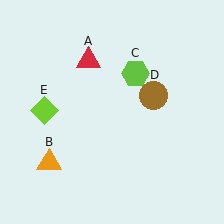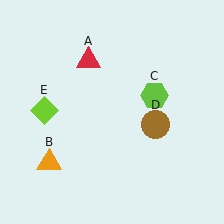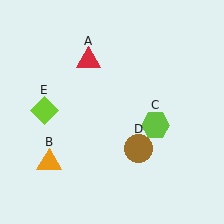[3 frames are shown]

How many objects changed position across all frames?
2 objects changed position: lime hexagon (object C), brown circle (object D).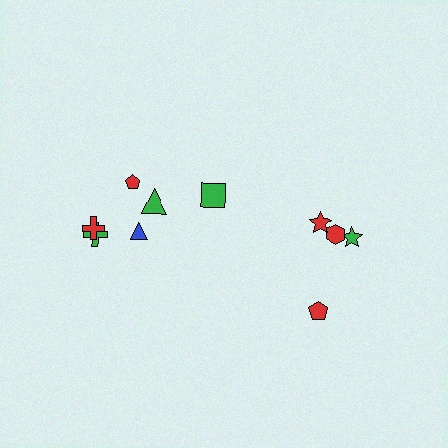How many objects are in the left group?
There are 6 objects.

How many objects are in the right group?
There are 4 objects.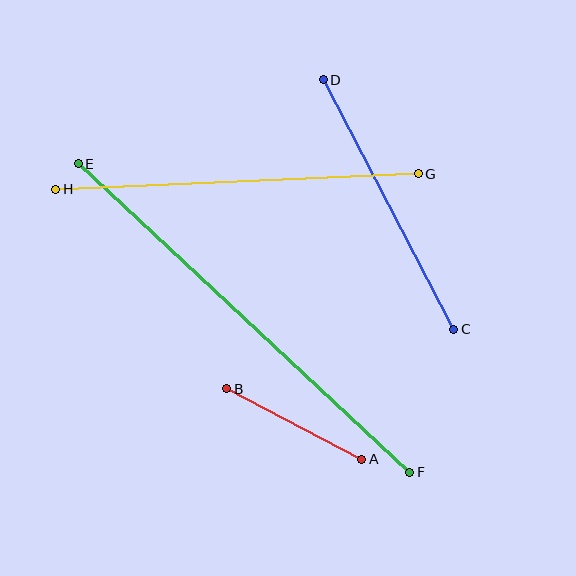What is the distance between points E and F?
The distance is approximately 453 pixels.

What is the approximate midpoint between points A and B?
The midpoint is at approximately (294, 424) pixels.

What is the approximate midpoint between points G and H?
The midpoint is at approximately (237, 182) pixels.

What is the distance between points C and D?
The distance is approximately 282 pixels.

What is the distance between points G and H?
The distance is approximately 363 pixels.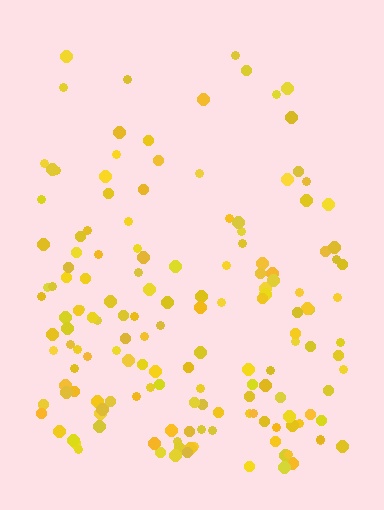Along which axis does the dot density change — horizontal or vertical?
Vertical.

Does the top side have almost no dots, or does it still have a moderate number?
Still a moderate number, just noticeably fewer than the bottom.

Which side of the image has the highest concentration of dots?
The bottom.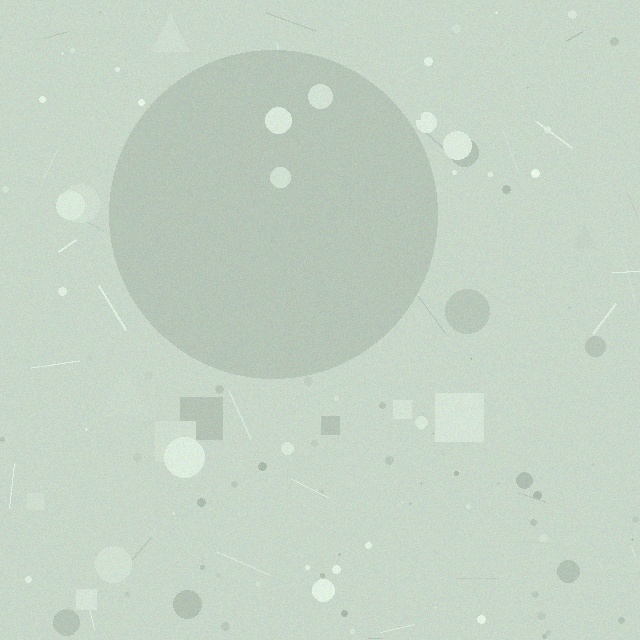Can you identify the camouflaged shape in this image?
The camouflaged shape is a circle.